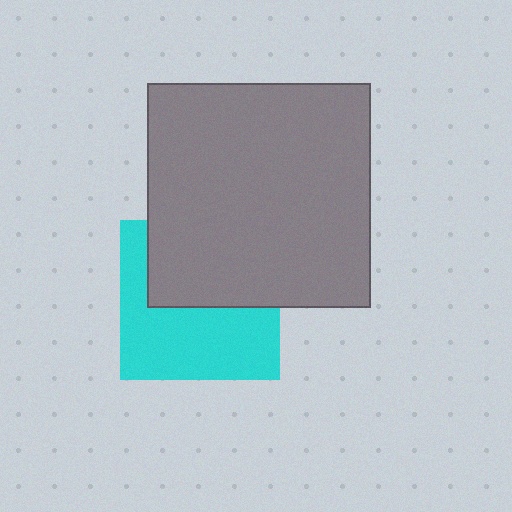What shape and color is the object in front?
The object in front is a gray square.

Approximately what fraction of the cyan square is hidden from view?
Roughly 45% of the cyan square is hidden behind the gray square.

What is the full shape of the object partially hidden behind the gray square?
The partially hidden object is a cyan square.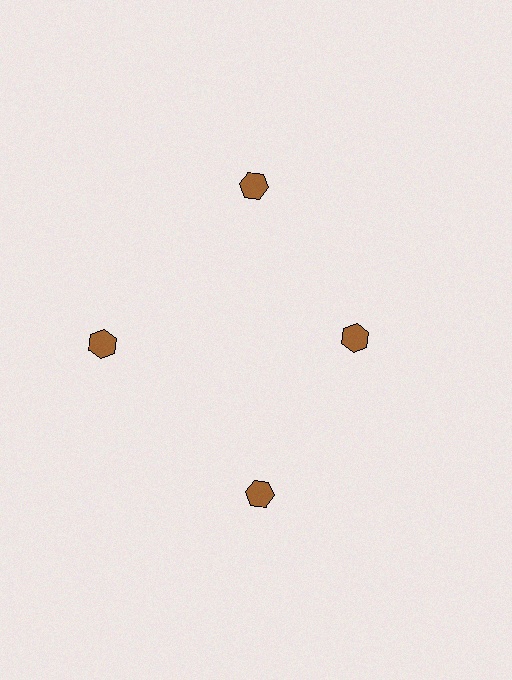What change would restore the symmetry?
The symmetry would be restored by moving it outward, back onto the ring so that all 4 hexagons sit at equal angles and equal distance from the center.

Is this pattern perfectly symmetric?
No. The 4 brown hexagons are arranged in a ring, but one element near the 3 o'clock position is pulled inward toward the center, breaking the 4-fold rotational symmetry.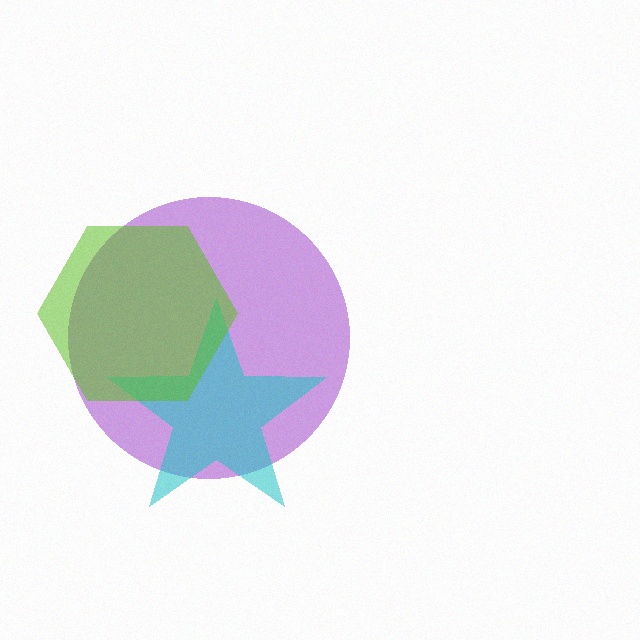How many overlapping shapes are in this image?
There are 3 overlapping shapes in the image.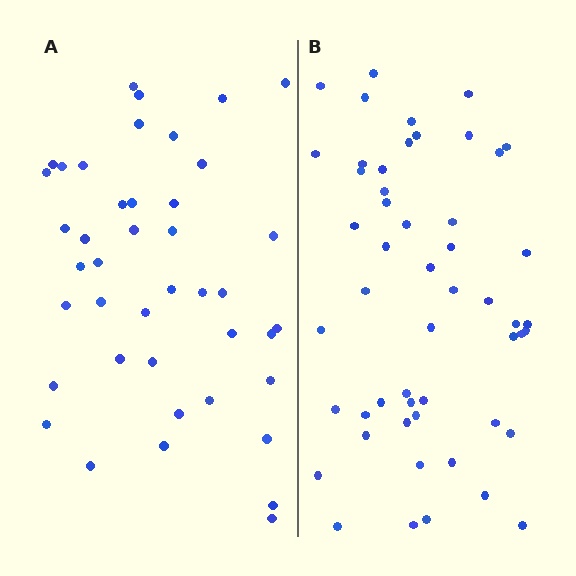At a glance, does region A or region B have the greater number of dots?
Region B (the right region) has more dots.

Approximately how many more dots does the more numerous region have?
Region B has roughly 10 or so more dots than region A.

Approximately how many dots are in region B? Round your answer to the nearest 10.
About 50 dots. (The exact count is 52, which rounds to 50.)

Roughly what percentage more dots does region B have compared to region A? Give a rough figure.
About 25% more.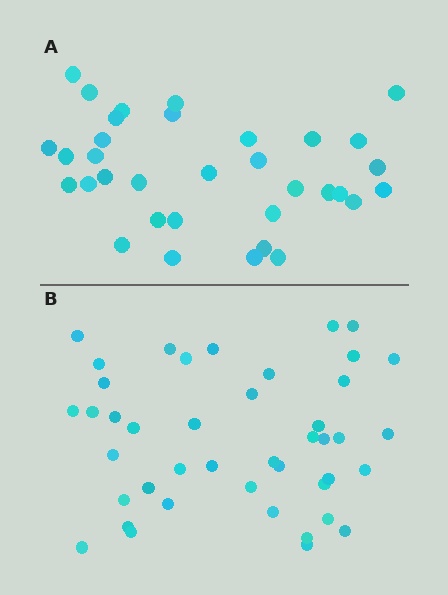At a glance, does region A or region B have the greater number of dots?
Region B (the bottom region) has more dots.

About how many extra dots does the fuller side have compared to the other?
Region B has roughly 8 or so more dots than region A.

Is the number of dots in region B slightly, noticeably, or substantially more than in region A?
Region B has noticeably more, but not dramatically so. The ratio is roughly 1.3 to 1.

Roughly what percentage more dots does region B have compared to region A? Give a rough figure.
About 25% more.